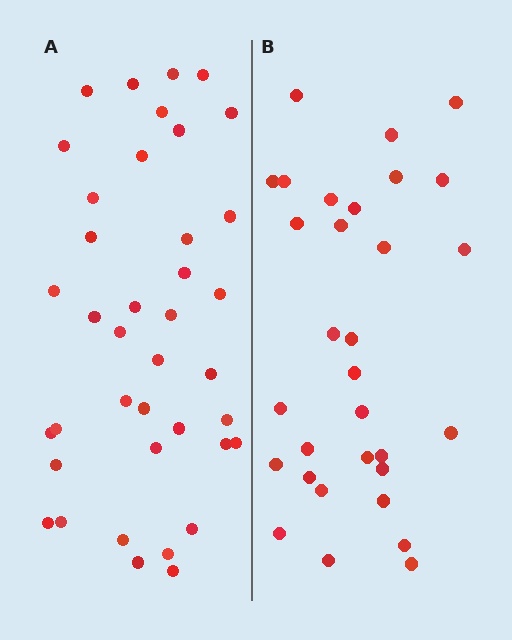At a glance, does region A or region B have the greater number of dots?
Region A (the left region) has more dots.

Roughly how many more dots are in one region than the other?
Region A has roughly 8 or so more dots than region B.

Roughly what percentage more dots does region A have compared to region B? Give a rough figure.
About 25% more.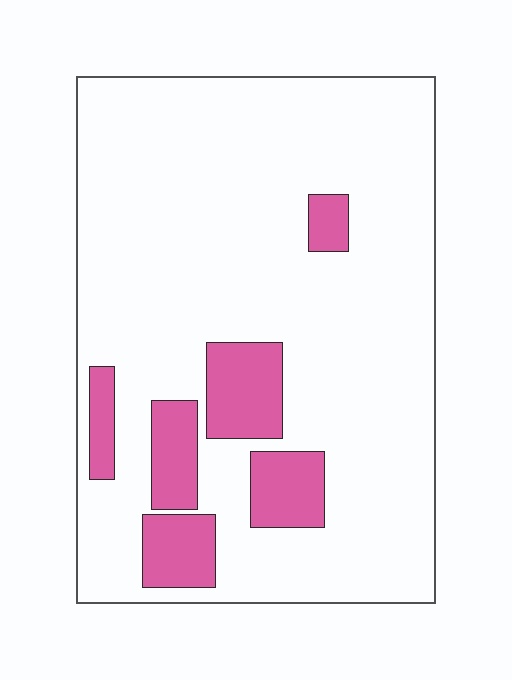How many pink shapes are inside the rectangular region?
6.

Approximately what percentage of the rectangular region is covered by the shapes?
Approximately 15%.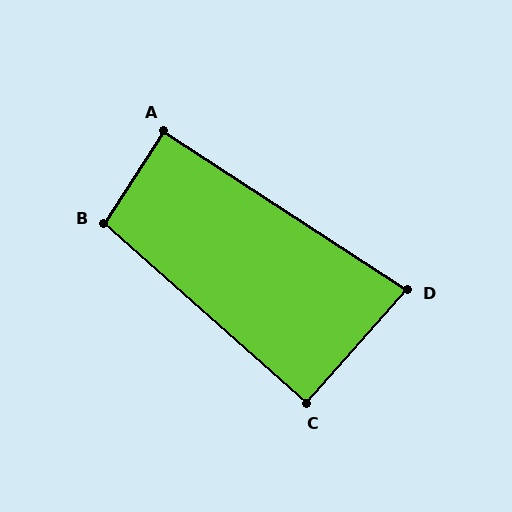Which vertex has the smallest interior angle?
D, at approximately 81 degrees.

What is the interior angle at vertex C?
Approximately 90 degrees (approximately right).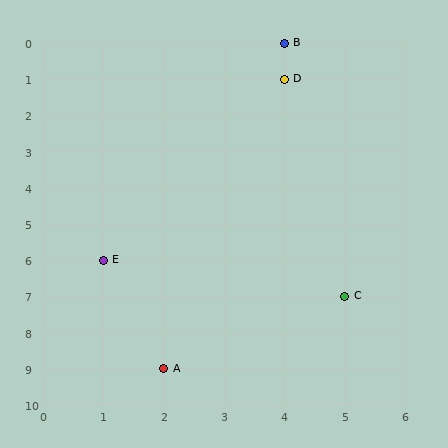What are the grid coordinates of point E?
Point E is at grid coordinates (1, 6).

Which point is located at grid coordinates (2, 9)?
Point A is at (2, 9).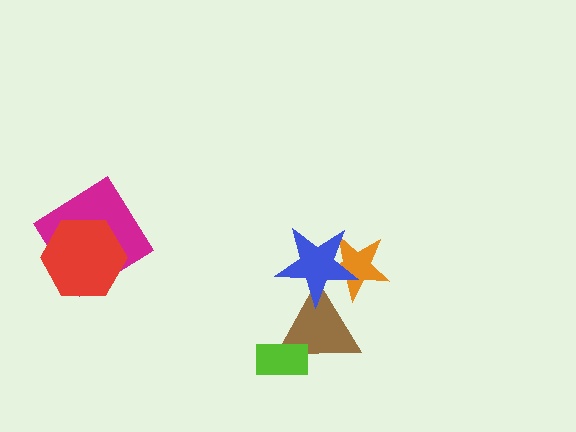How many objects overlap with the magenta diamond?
1 object overlaps with the magenta diamond.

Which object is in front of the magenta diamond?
The red hexagon is in front of the magenta diamond.